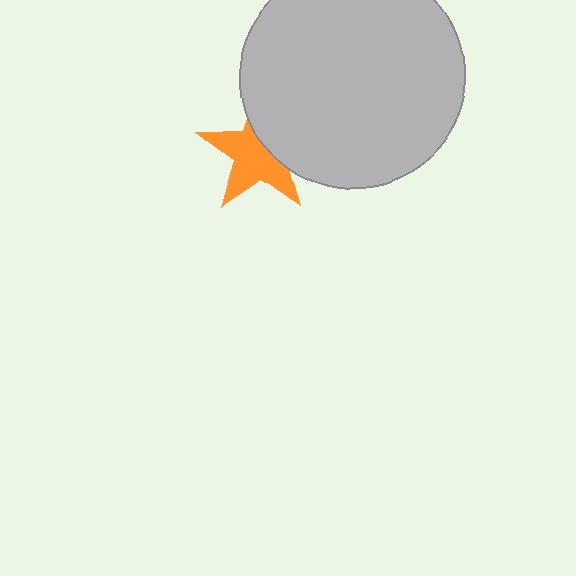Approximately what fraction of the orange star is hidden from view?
Roughly 38% of the orange star is hidden behind the light gray circle.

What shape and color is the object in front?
The object in front is a light gray circle.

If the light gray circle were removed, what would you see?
You would see the complete orange star.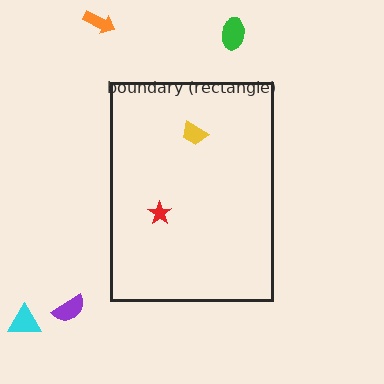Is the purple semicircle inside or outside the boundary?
Outside.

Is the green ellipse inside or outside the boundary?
Outside.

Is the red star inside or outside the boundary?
Inside.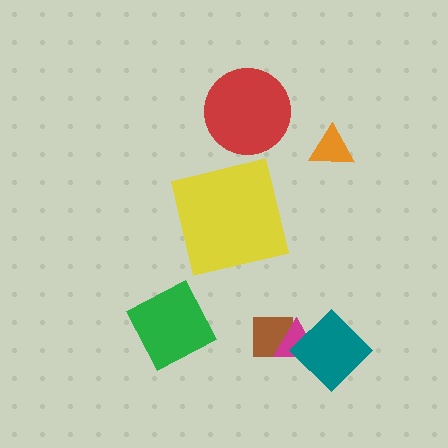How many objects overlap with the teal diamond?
2 objects overlap with the teal diamond.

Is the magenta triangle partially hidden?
Yes, it is partially covered by another shape.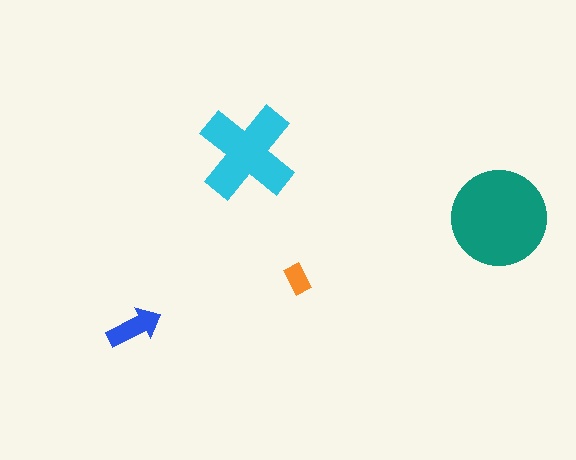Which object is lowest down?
The blue arrow is bottommost.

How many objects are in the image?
There are 4 objects in the image.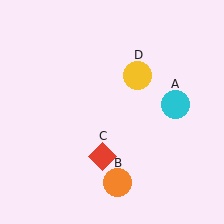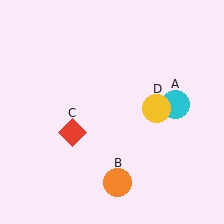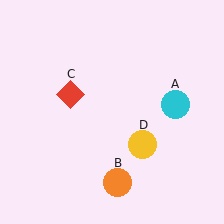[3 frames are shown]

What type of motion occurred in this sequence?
The red diamond (object C), yellow circle (object D) rotated clockwise around the center of the scene.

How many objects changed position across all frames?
2 objects changed position: red diamond (object C), yellow circle (object D).